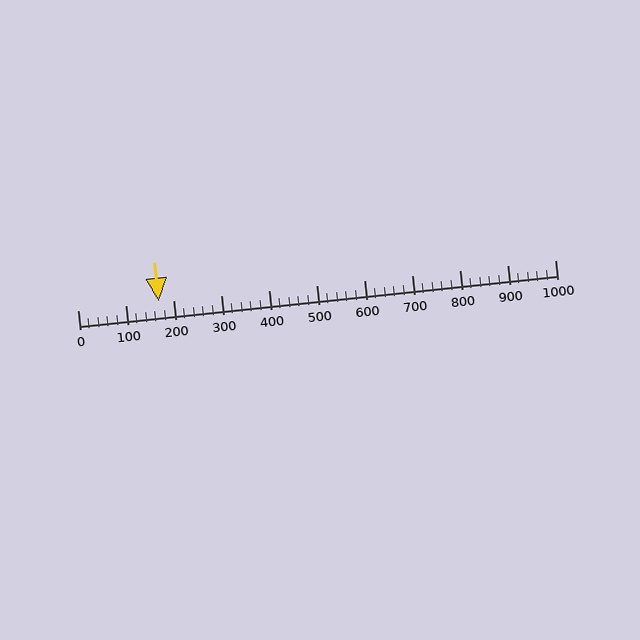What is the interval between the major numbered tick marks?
The major tick marks are spaced 100 units apart.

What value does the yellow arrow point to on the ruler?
The yellow arrow points to approximately 169.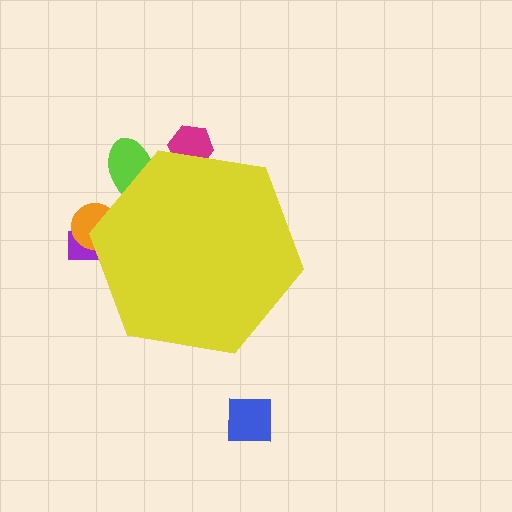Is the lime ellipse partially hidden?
Yes, the lime ellipse is partially hidden behind the yellow hexagon.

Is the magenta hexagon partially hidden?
Yes, the magenta hexagon is partially hidden behind the yellow hexagon.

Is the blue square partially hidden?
No, the blue square is fully visible.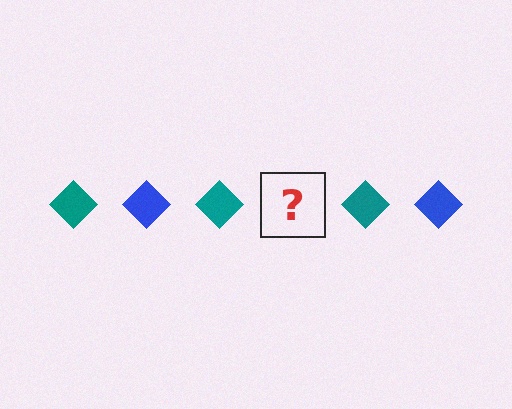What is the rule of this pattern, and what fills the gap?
The rule is that the pattern cycles through teal, blue diamonds. The gap should be filled with a blue diamond.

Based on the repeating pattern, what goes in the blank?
The blank should be a blue diamond.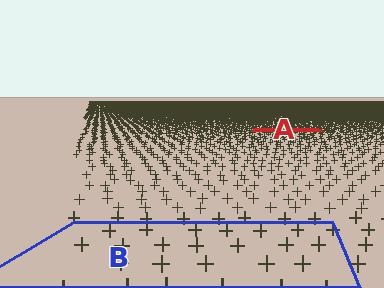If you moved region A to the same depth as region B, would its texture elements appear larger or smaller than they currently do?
They would appear larger. At a closer depth, the same texture elements are projected at a bigger on-screen size.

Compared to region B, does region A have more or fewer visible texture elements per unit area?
Region A has more texture elements per unit area — they are packed more densely because it is farther away.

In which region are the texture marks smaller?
The texture marks are smaller in region A, because it is farther away.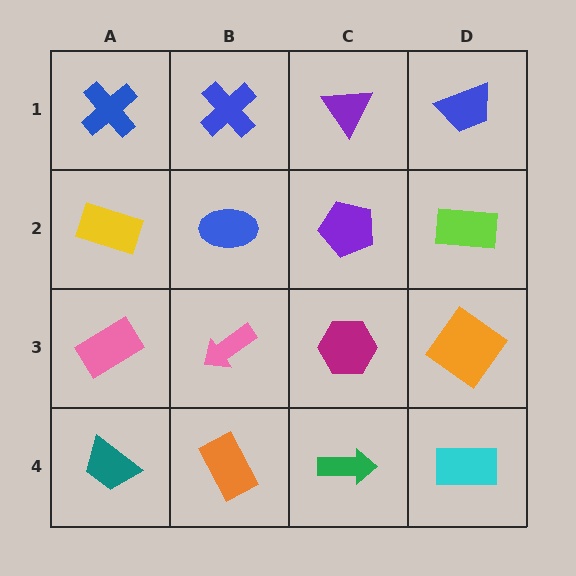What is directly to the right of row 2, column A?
A blue ellipse.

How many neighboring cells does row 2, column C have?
4.